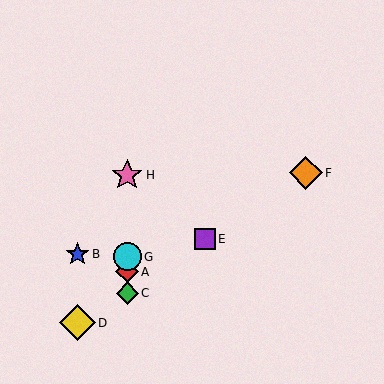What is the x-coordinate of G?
Object G is at x≈127.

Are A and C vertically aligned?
Yes, both are at x≈127.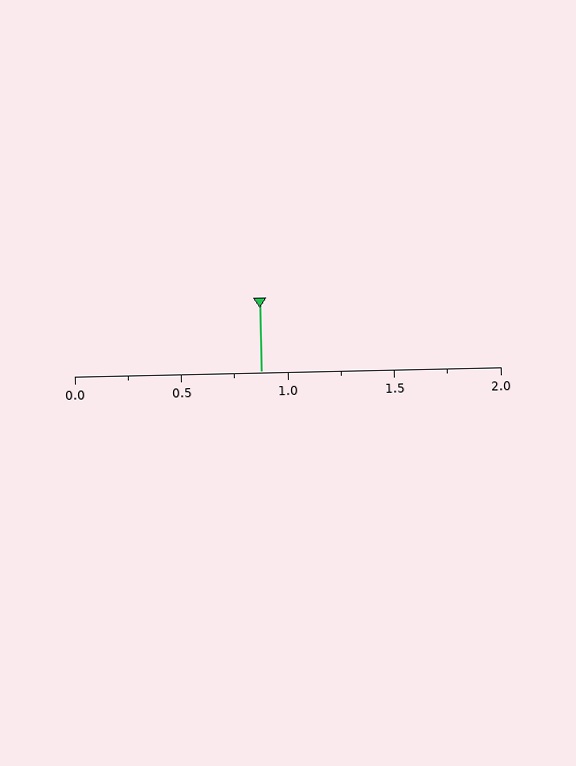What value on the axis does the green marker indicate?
The marker indicates approximately 0.88.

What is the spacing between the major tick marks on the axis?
The major ticks are spaced 0.5 apart.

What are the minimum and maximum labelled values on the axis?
The axis runs from 0.0 to 2.0.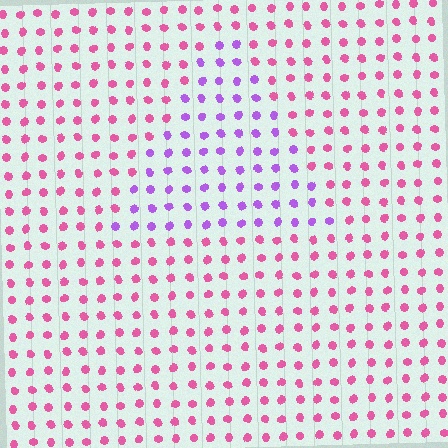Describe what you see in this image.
The image is filled with small pink elements in a uniform arrangement. A triangle-shaped region is visible where the elements are tinted to a slightly different hue, forming a subtle color boundary.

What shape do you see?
I see a triangle.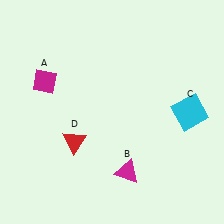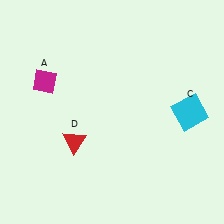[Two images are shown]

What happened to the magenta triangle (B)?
The magenta triangle (B) was removed in Image 2. It was in the bottom-right area of Image 1.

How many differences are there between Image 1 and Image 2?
There is 1 difference between the two images.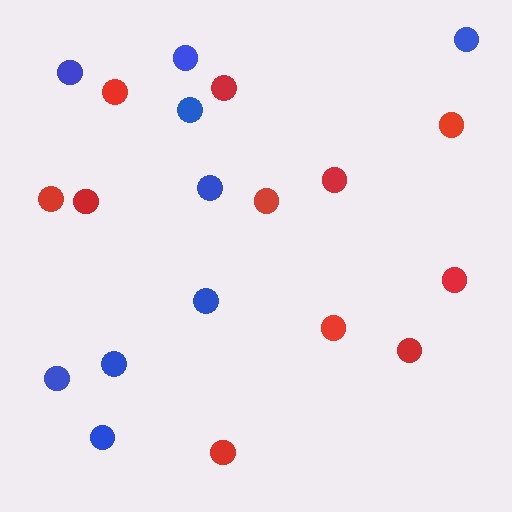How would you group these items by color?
There are 2 groups: one group of red circles (11) and one group of blue circles (9).